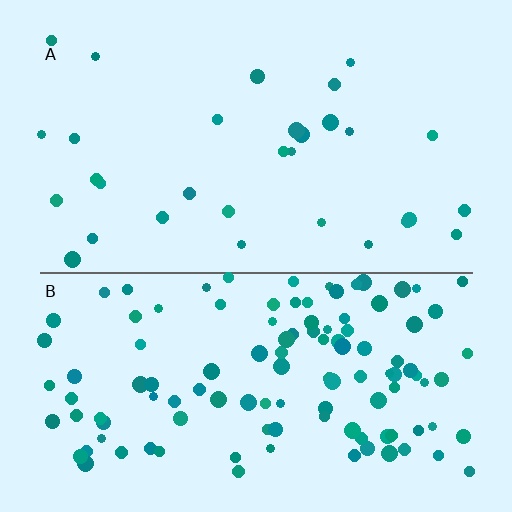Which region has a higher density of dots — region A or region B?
B (the bottom).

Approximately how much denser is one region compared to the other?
Approximately 3.8× — region B over region A.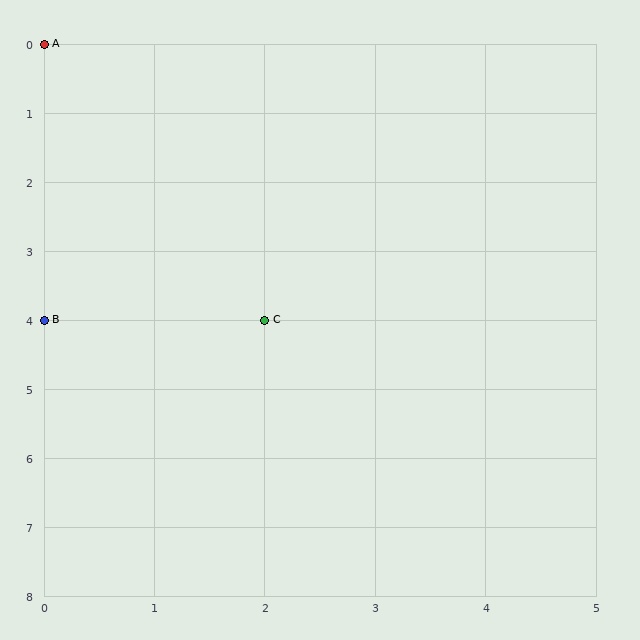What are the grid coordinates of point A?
Point A is at grid coordinates (0, 0).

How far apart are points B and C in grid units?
Points B and C are 2 columns apart.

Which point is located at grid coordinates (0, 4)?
Point B is at (0, 4).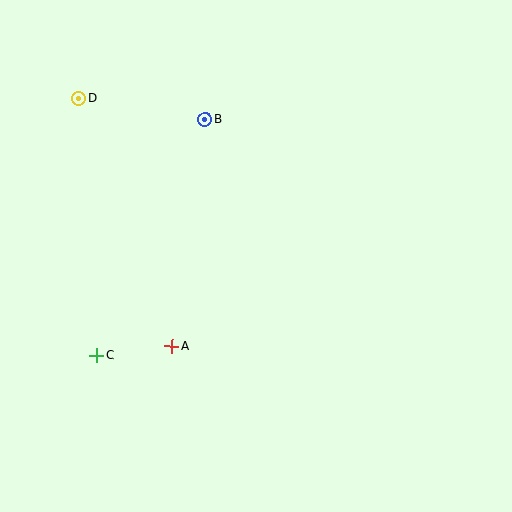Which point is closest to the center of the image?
Point A at (172, 346) is closest to the center.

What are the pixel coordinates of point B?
Point B is at (205, 119).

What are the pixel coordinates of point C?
Point C is at (97, 355).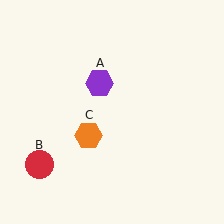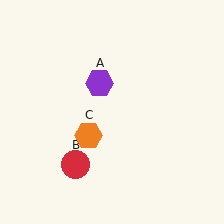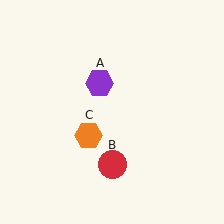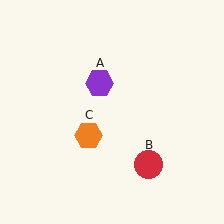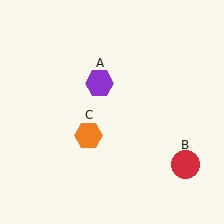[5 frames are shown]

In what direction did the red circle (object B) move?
The red circle (object B) moved right.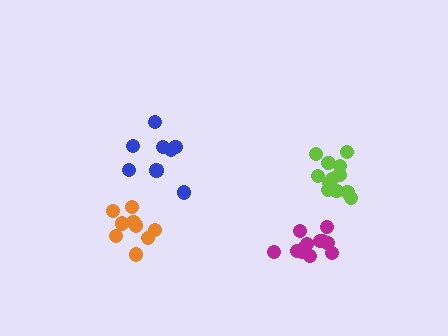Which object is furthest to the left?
The orange cluster is leftmost.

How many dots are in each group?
Group 1: 12 dots, Group 2: 8 dots, Group 3: 12 dots, Group 4: 9 dots (41 total).